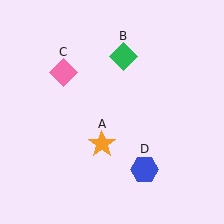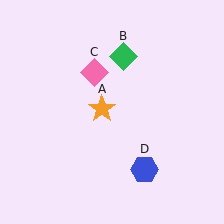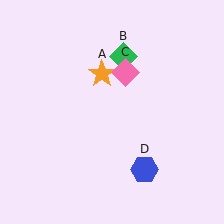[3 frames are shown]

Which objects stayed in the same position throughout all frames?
Green diamond (object B) and blue hexagon (object D) remained stationary.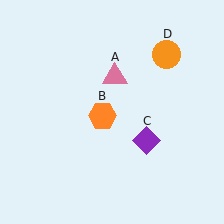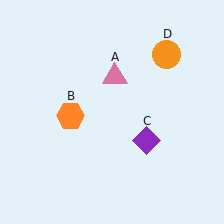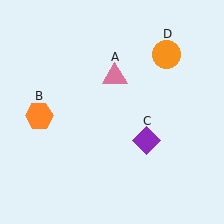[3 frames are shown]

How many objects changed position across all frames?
1 object changed position: orange hexagon (object B).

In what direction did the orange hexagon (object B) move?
The orange hexagon (object B) moved left.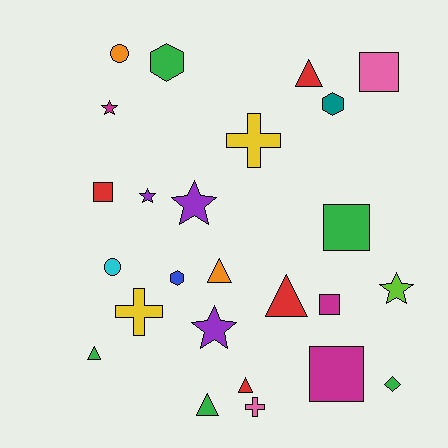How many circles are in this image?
There are 2 circles.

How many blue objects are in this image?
There is 1 blue object.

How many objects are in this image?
There are 25 objects.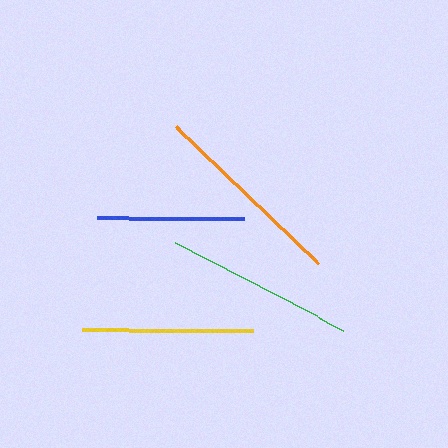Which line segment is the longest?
The orange line is the longest at approximately 198 pixels.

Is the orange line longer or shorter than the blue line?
The orange line is longer than the blue line.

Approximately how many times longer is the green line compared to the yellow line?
The green line is approximately 1.1 times the length of the yellow line.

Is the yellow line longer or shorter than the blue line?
The yellow line is longer than the blue line.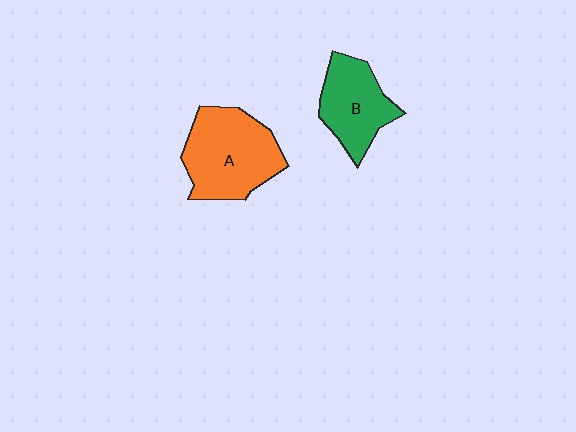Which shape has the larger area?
Shape A (orange).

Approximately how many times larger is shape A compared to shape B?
Approximately 1.4 times.